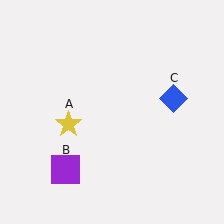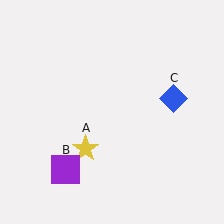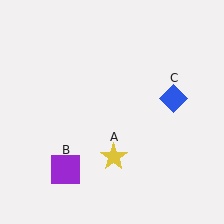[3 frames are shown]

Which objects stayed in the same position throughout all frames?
Purple square (object B) and blue diamond (object C) remained stationary.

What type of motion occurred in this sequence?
The yellow star (object A) rotated counterclockwise around the center of the scene.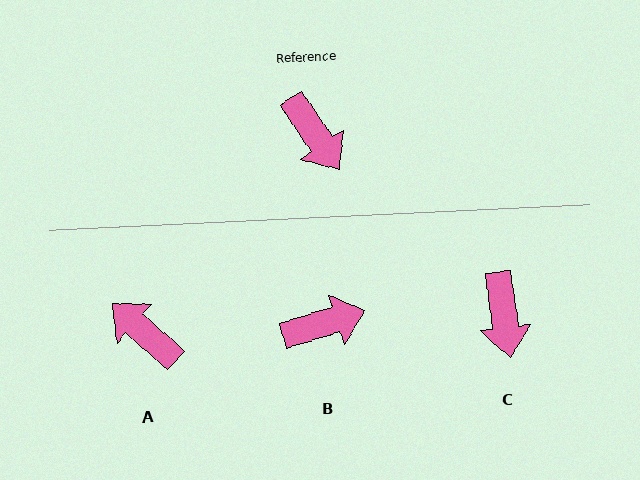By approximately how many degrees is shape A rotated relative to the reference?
Approximately 166 degrees clockwise.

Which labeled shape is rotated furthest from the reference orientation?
A, about 166 degrees away.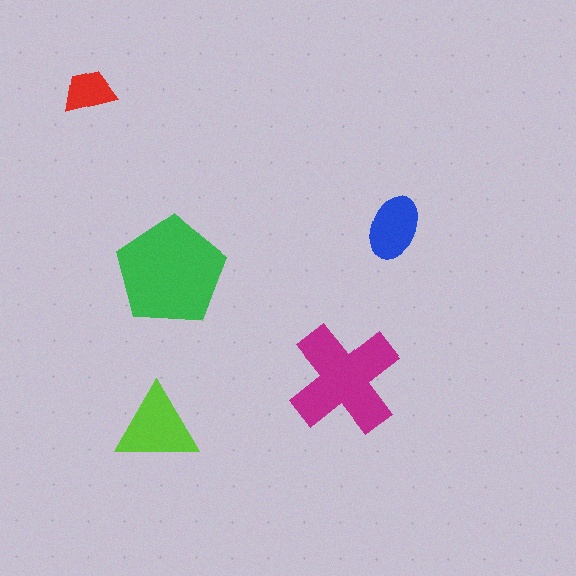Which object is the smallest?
The red trapezoid.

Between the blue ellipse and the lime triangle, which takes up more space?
The lime triangle.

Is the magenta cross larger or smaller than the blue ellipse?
Larger.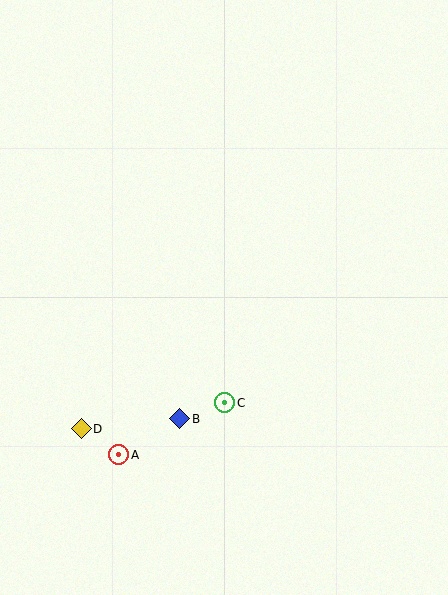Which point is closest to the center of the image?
Point C at (225, 403) is closest to the center.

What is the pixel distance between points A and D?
The distance between A and D is 46 pixels.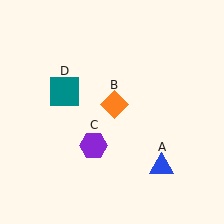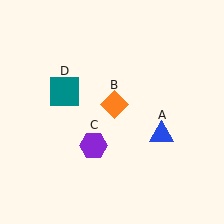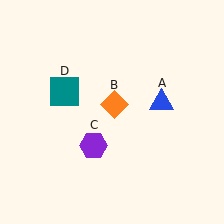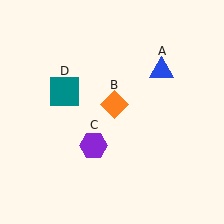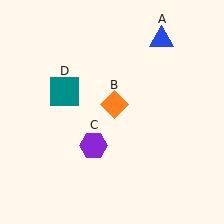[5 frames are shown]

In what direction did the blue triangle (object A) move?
The blue triangle (object A) moved up.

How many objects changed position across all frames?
1 object changed position: blue triangle (object A).